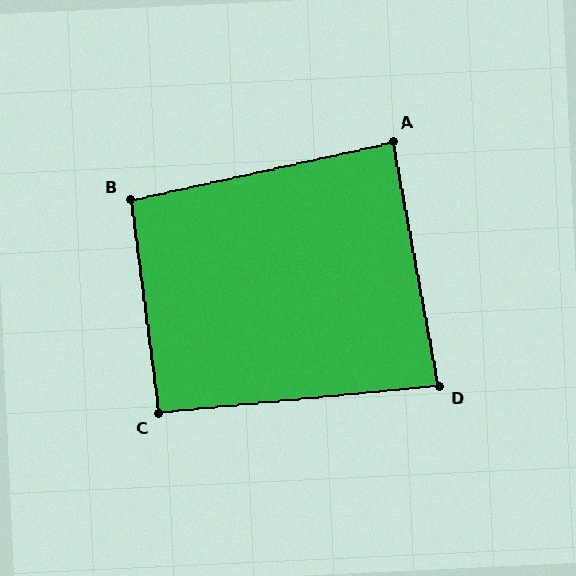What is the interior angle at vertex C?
Approximately 92 degrees (approximately right).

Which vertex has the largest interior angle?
B, at approximately 95 degrees.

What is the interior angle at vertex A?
Approximately 88 degrees (approximately right).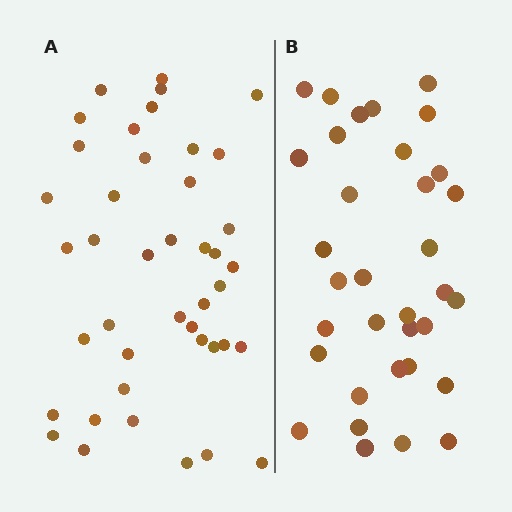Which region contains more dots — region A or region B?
Region A (the left region) has more dots.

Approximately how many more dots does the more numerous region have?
Region A has roughly 8 or so more dots than region B.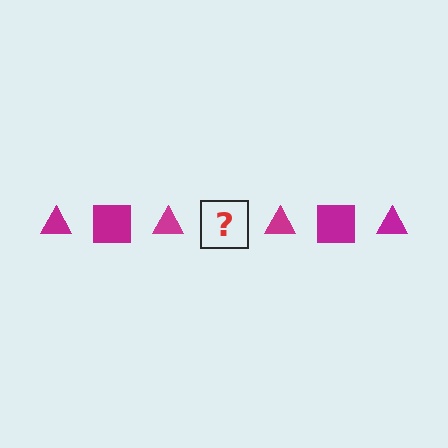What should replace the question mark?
The question mark should be replaced with a magenta square.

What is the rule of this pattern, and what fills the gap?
The rule is that the pattern cycles through triangle, square shapes in magenta. The gap should be filled with a magenta square.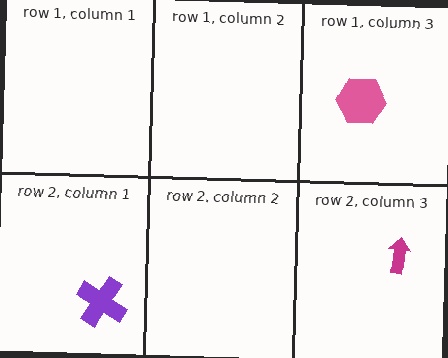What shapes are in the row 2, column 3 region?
The magenta arrow.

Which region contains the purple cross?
The row 2, column 1 region.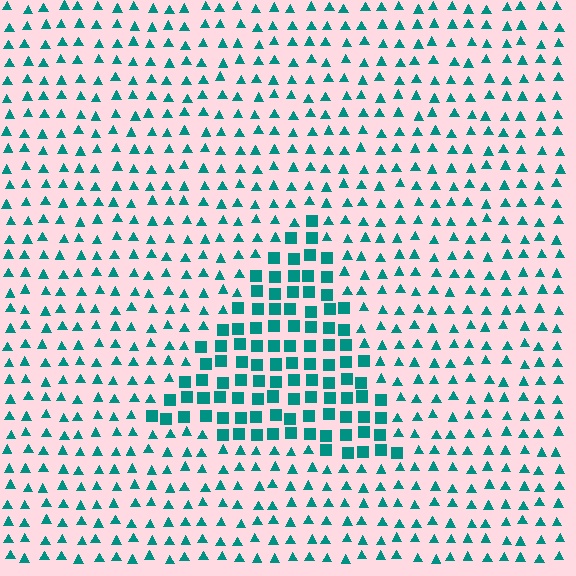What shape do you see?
I see a triangle.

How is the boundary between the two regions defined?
The boundary is defined by a change in element shape: squares inside vs. triangles outside. All elements share the same color and spacing.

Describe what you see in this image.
The image is filled with small teal elements arranged in a uniform grid. A triangle-shaped region contains squares, while the surrounding area contains triangles. The boundary is defined purely by the change in element shape.